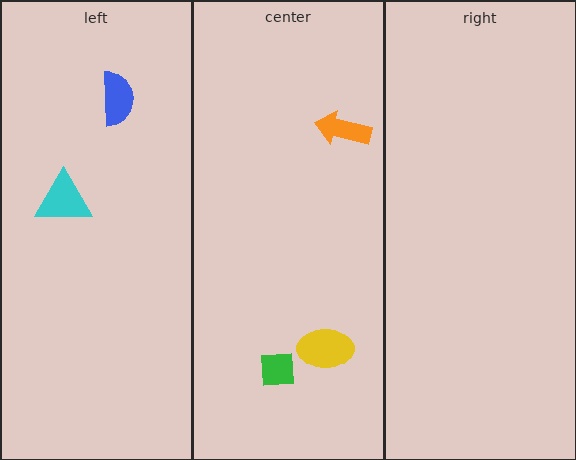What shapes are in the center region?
The yellow ellipse, the green square, the orange arrow.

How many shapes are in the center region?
3.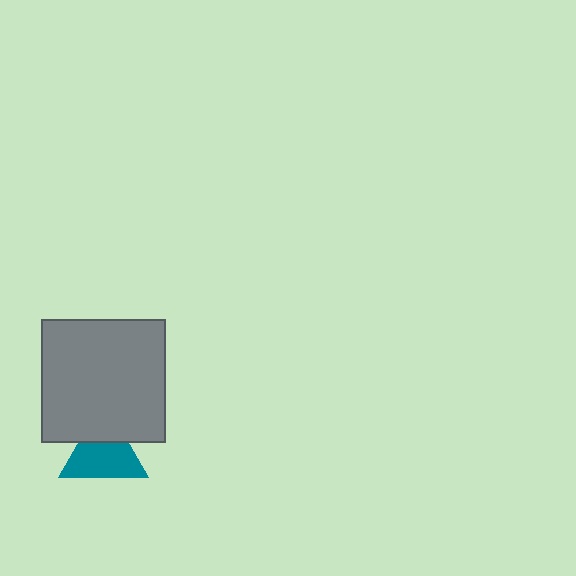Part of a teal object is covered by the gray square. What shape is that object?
It is a triangle.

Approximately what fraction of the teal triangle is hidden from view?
Roughly 32% of the teal triangle is hidden behind the gray square.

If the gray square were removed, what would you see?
You would see the complete teal triangle.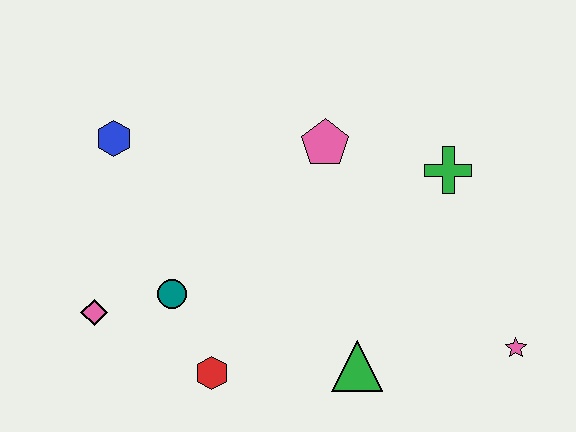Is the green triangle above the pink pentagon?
No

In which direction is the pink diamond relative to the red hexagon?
The pink diamond is to the left of the red hexagon.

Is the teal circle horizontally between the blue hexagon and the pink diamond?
No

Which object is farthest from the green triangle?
The blue hexagon is farthest from the green triangle.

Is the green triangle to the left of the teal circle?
No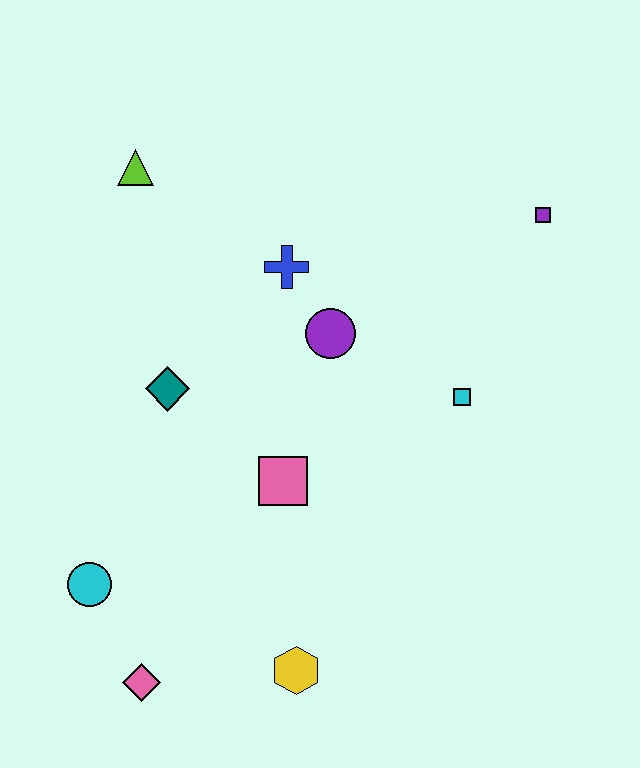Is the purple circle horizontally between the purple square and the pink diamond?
Yes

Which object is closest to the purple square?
The cyan square is closest to the purple square.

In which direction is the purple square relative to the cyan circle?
The purple square is to the right of the cyan circle.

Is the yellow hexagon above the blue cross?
No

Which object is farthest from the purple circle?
The pink diamond is farthest from the purple circle.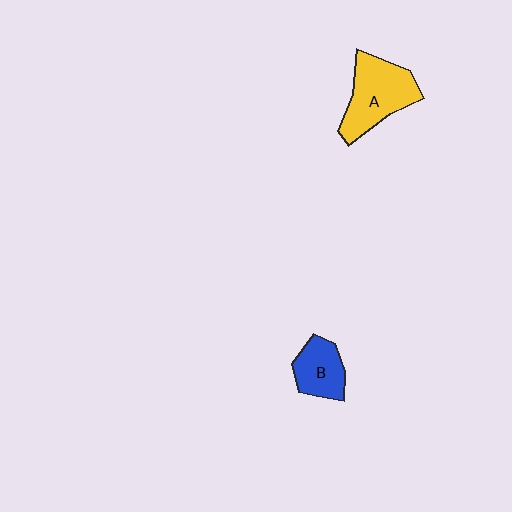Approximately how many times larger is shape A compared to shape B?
Approximately 1.6 times.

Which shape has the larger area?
Shape A (yellow).